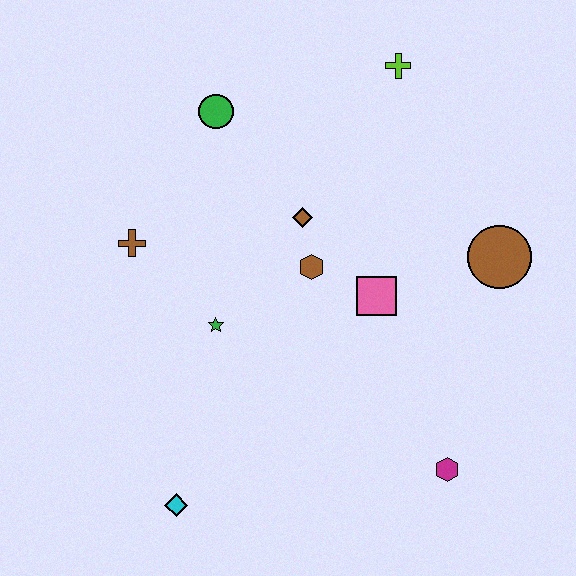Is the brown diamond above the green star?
Yes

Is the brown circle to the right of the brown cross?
Yes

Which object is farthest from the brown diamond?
The cyan diamond is farthest from the brown diamond.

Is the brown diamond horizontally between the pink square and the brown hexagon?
No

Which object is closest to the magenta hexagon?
The pink square is closest to the magenta hexagon.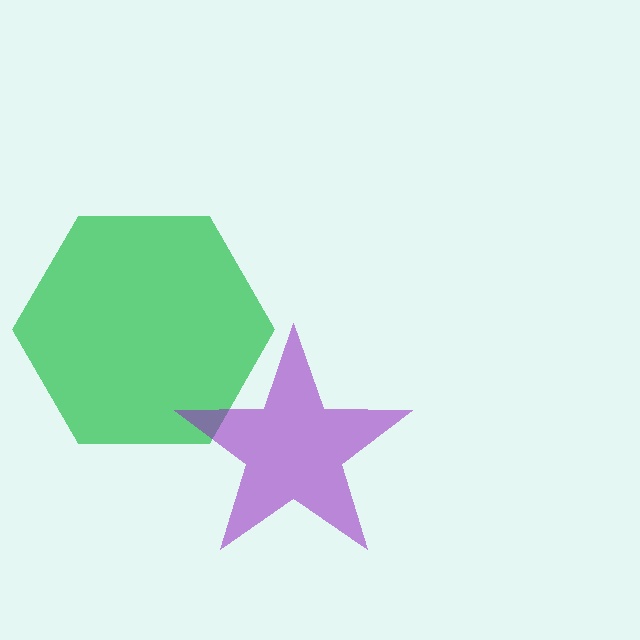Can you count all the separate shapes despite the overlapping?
Yes, there are 2 separate shapes.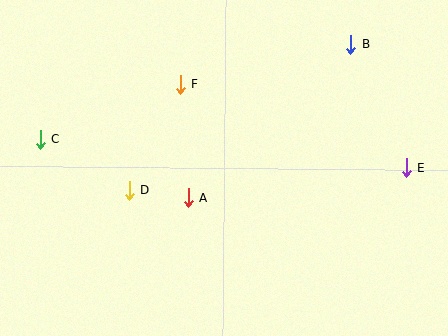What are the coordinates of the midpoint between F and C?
The midpoint between F and C is at (110, 112).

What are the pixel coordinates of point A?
Point A is at (188, 197).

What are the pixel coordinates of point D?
Point D is at (129, 190).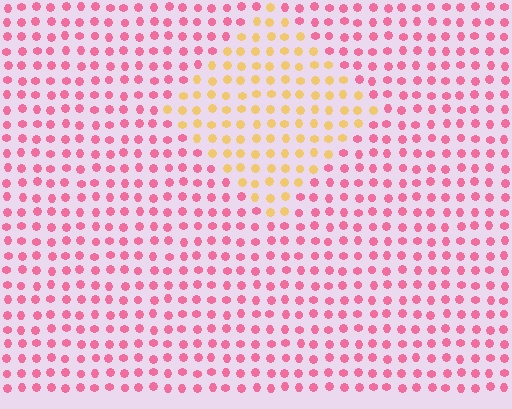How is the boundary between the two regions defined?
The boundary is defined purely by a slight shift in hue (about 64 degrees). Spacing, size, and orientation are identical on both sides.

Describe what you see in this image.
The image is filled with small pink elements in a uniform arrangement. A diamond-shaped region is visible where the elements are tinted to a slightly different hue, forming a subtle color boundary.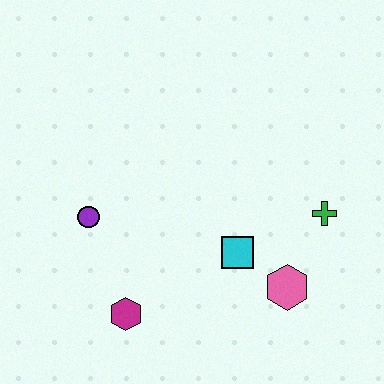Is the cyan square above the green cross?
No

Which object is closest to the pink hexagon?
The cyan square is closest to the pink hexagon.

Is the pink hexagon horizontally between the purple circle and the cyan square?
No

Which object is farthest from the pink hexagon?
The purple circle is farthest from the pink hexagon.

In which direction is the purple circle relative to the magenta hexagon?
The purple circle is above the magenta hexagon.